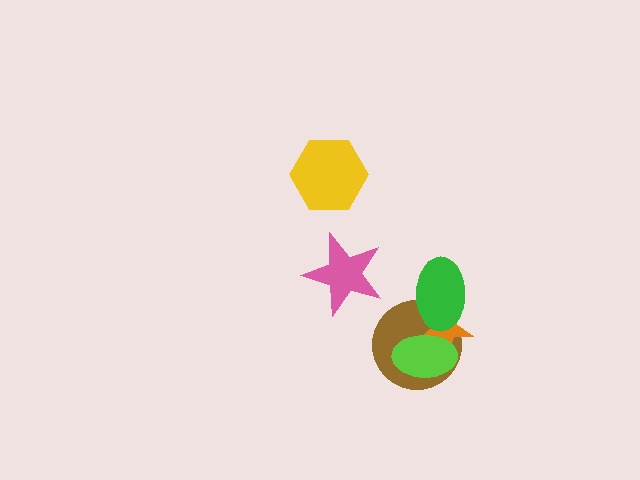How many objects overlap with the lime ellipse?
2 objects overlap with the lime ellipse.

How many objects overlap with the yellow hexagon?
0 objects overlap with the yellow hexagon.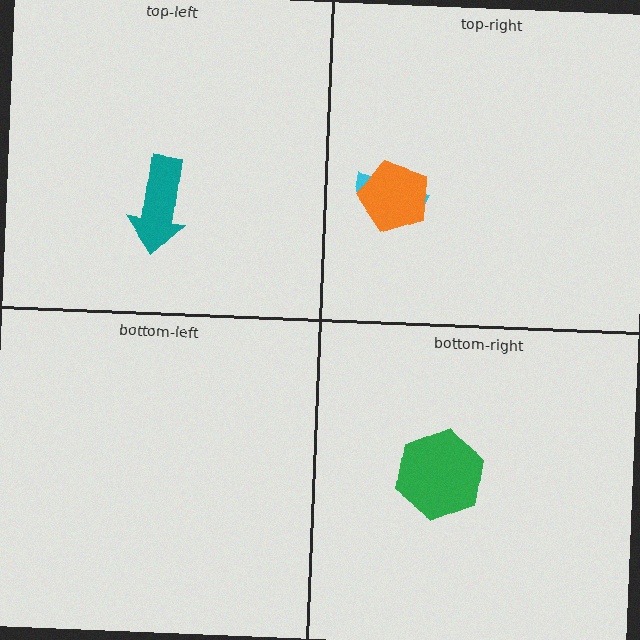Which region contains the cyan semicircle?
The top-right region.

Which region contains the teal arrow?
The top-left region.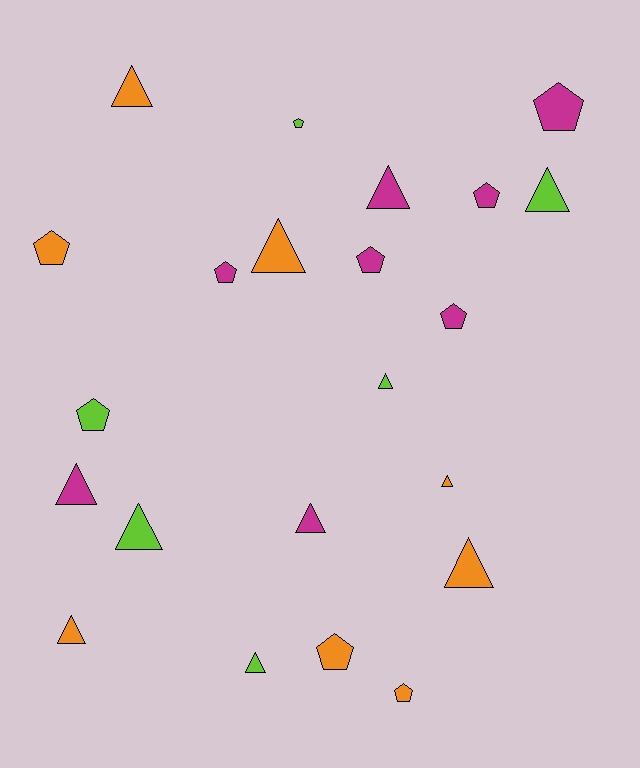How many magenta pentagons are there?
There are 5 magenta pentagons.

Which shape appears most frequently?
Triangle, with 12 objects.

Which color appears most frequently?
Magenta, with 8 objects.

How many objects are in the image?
There are 22 objects.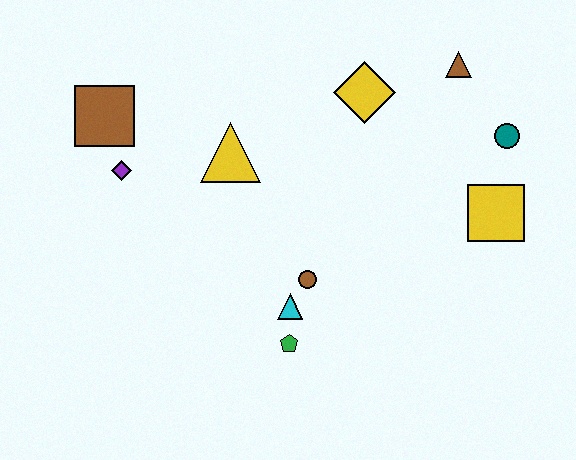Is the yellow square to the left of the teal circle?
Yes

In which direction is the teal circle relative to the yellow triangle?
The teal circle is to the right of the yellow triangle.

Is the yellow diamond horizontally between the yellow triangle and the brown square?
No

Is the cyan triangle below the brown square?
Yes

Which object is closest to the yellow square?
The teal circle is closest to the yellow square.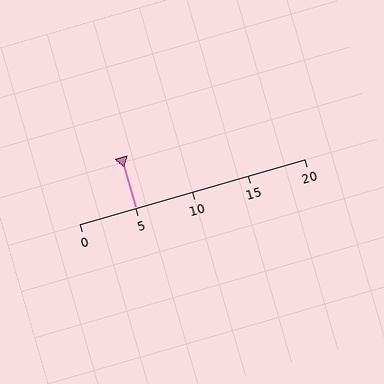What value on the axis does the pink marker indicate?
The marker indicates approximately 5.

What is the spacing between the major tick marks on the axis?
The major ticks are spaced 5 apart.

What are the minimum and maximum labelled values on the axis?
The axis runs from 0 to 20.